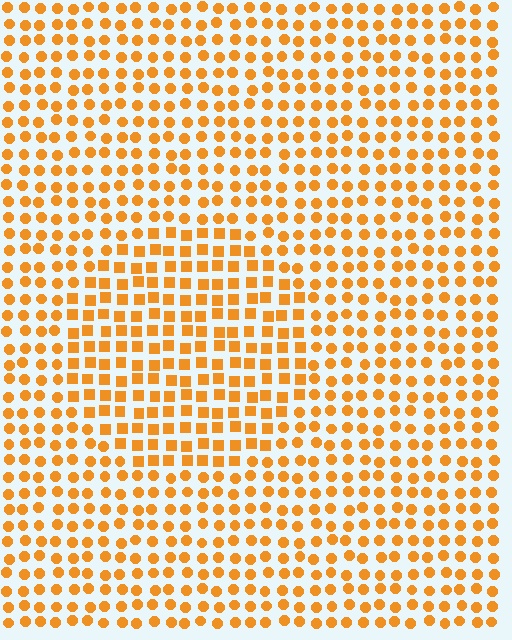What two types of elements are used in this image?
The image uses squares inside the circle region and circles outside it.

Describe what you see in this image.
The image is filled with small orange elements arranged in a uniform grid. A circle-shaped region contains squares, while the surrounding area contains circles. The boundary is defined purely by the change in element shape.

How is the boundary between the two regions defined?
The boundary is defined by a change in element shape: squares inside vs. circles outside. All elements share the same color and spacing.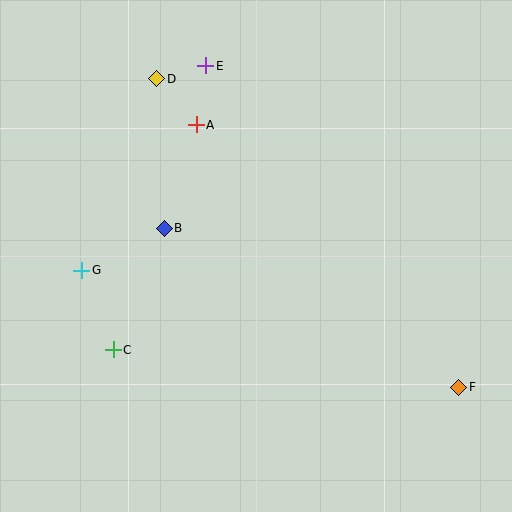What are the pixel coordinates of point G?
Point G is at (82, 270).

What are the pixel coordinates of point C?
Point C is at (113, 350).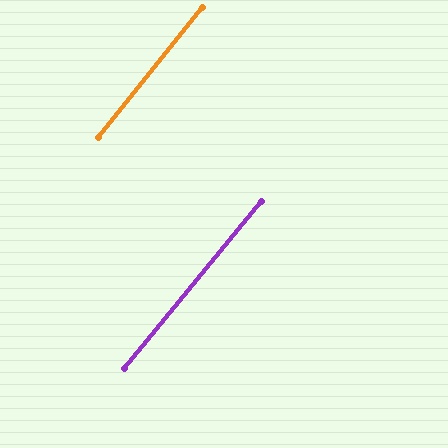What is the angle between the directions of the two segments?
Approximately 1 degree.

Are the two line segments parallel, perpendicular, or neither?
Parallel — their directions differ by only 0.7°.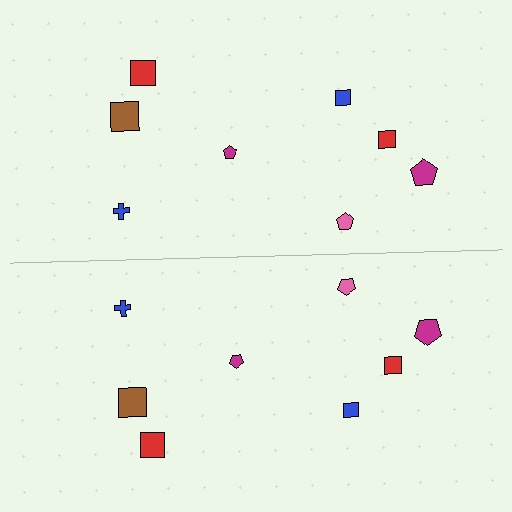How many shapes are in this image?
There are 16 shapes in this image.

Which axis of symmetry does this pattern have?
The pattern has a horizontal axis of symmetry running through the center of the image.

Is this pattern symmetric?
Yes, this pattern has bilateral (reflection) symmetry.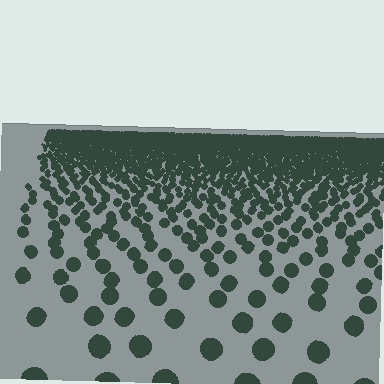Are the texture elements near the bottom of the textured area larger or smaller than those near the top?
Larger. Near the bottom, elements are closer to the viewer and appear at a bigger on-screen size.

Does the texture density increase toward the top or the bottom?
Density increases toward the top.